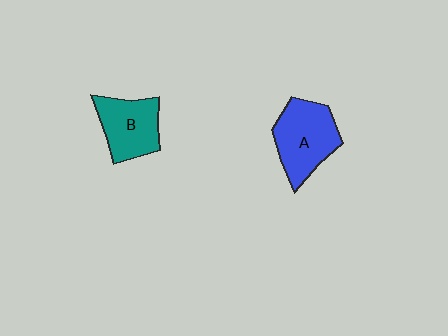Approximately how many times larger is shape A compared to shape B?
Approximately 1.2 times.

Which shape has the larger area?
Shape A (blue).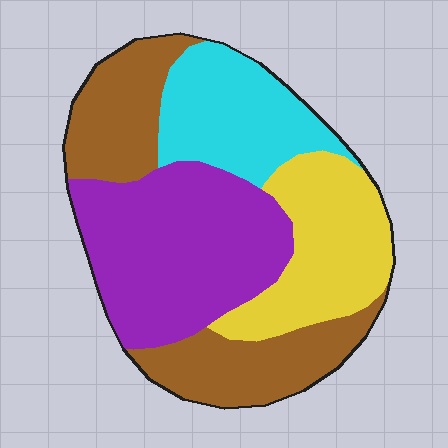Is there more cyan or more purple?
Purple.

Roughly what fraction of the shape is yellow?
Yellow takes up about one fifth (1/5) of the shape.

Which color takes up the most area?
Purple, at roughly 35%.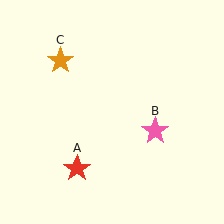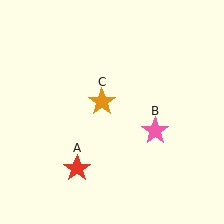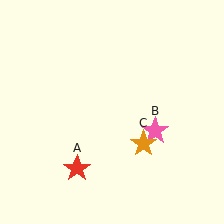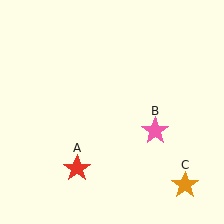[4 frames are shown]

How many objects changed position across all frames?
1 object changed position: orange star (object C).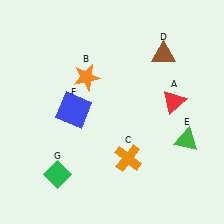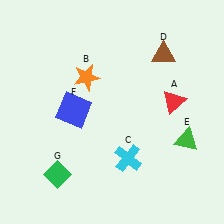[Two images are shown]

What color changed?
The cross (C) changed from orange in Image 1 to cyan in Image 2.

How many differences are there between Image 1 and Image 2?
There is 1 difference between the two images.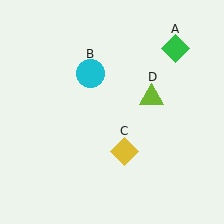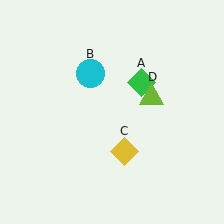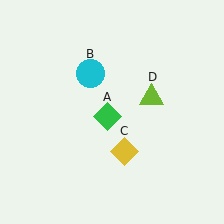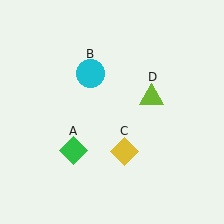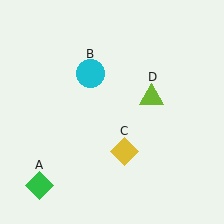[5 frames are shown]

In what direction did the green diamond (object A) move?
The green diamond (object A) moved down and to the left.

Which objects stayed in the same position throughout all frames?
Cyan circle (object B) and yellow diamond (object C) and lime triangle (object D) remained stationary.